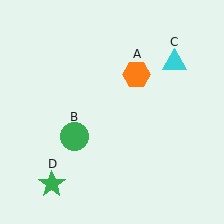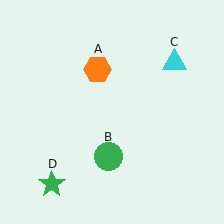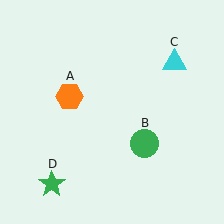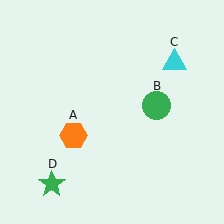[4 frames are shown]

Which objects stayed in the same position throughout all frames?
Cyan triangle (object C) and green star (object D) remained stationary.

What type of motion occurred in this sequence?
The orange hexagon (object A), green circle (object B) rotated counterclockwise around the center of the scene.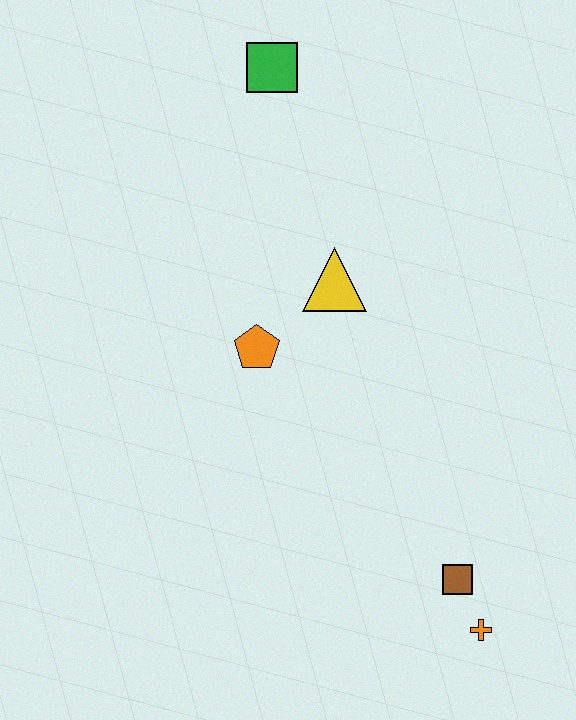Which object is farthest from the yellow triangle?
The orange cross is farthest from the yellow triangle.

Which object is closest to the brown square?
The orange cross is closest to the brown square.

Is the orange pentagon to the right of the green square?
No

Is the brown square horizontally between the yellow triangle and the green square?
No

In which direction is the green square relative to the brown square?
The green square is above the brown square.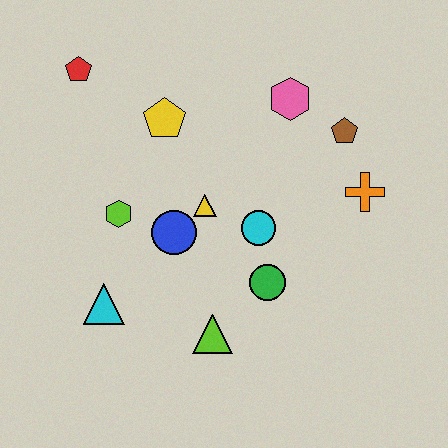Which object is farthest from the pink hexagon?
The cyan triangle is farthest from the pink hexagon.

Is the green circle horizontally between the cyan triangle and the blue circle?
No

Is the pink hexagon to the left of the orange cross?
Yes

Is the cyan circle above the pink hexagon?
No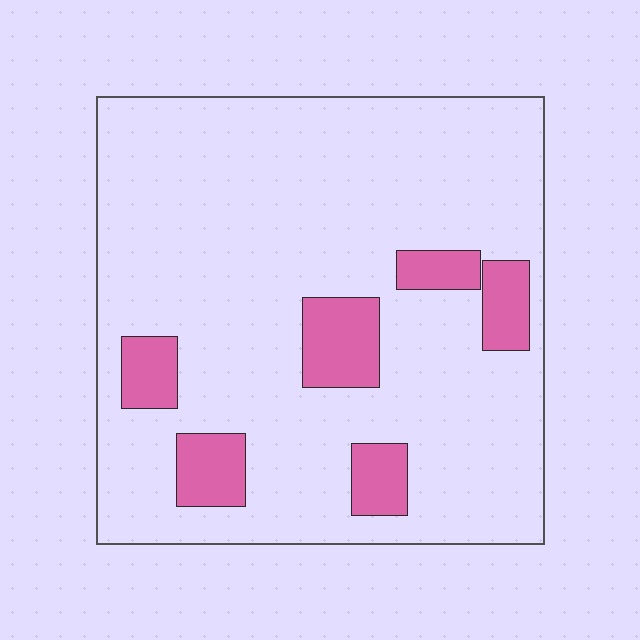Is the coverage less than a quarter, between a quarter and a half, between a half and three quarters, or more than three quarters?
Less than a quarter.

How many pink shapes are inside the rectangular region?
6.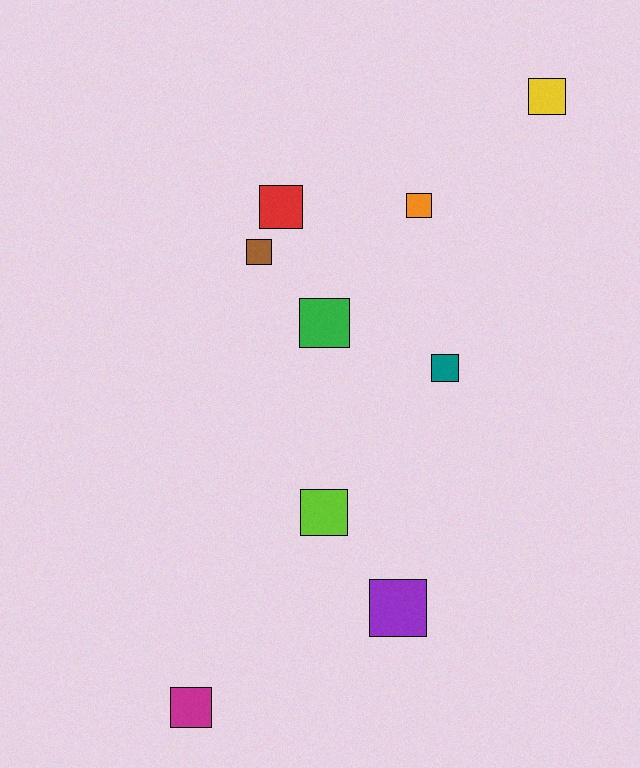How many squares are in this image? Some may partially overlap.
There are 9 squares.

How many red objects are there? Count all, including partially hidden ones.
There is 1 red object.